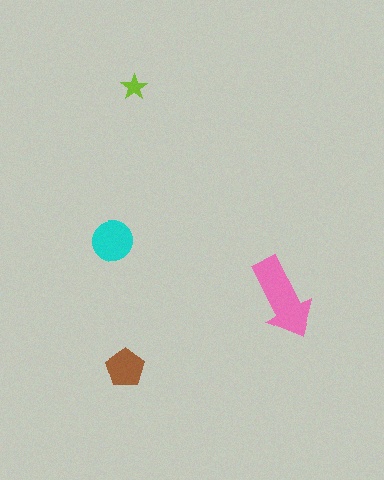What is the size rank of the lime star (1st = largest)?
4th.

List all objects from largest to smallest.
The pink arrow, the cyan circle, the brown pentagon, the lime star.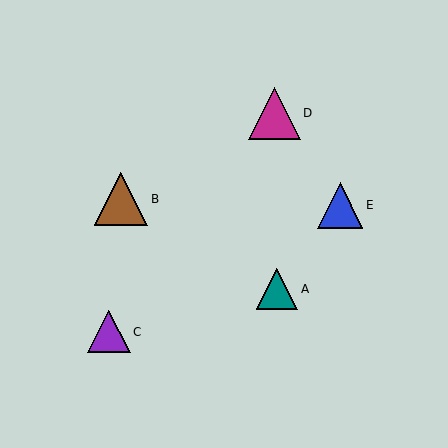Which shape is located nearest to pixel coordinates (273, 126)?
The magenta triangle (labeled D) at (275, 113) is nearest to that location.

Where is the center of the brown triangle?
The center of the brown triangle is at (121, 199).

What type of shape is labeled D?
Shape D is a magenta triangle.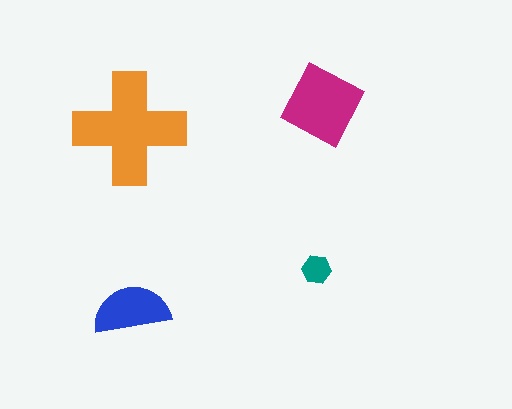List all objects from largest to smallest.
The orange cross, the magenta square, the blue semicircle, the teal hexagon.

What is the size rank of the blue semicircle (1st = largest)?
3rd.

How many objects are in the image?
There are 4 objects in the image.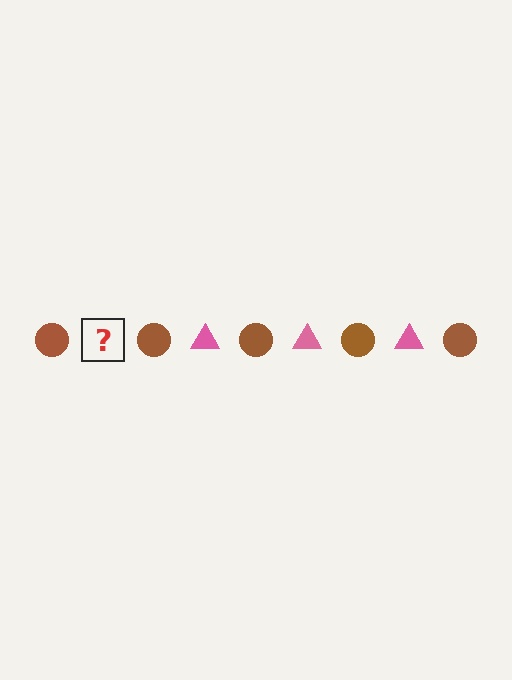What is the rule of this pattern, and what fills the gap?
The rule is that the pattern alternates between brown circle and pink triangle. The gap should be filled with a pink triangle.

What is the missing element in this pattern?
The missing element is a pink triangle.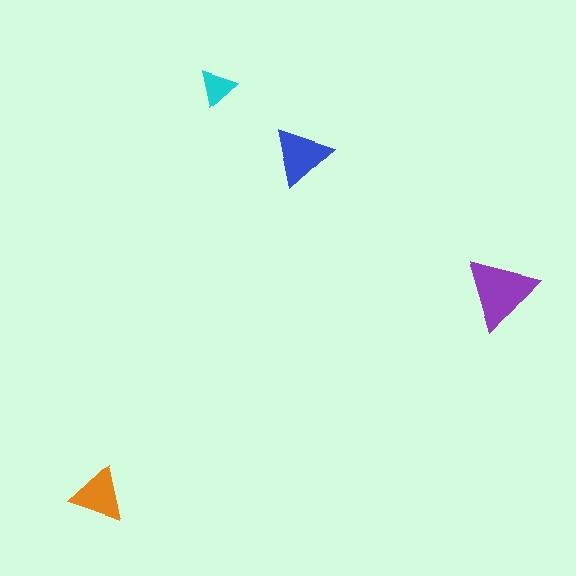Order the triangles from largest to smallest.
the purple one, the blue one, the orange one, the cyan one.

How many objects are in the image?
There are 4 objects in the image.